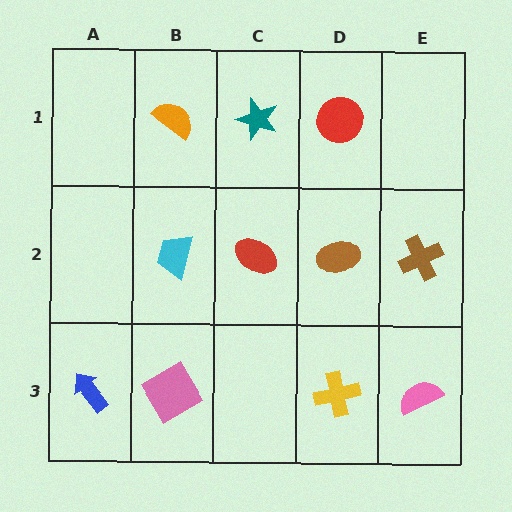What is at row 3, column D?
A yellow cross.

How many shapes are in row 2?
4 shapes.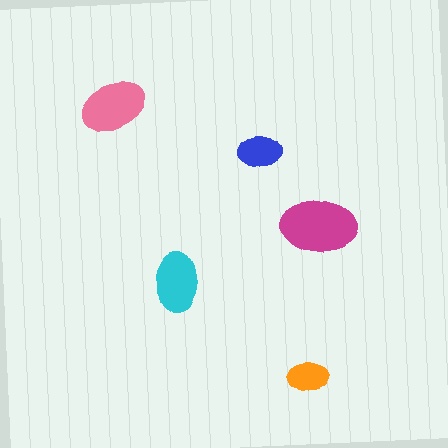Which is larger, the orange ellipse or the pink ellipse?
The pink one.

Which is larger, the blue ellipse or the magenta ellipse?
The magenta one.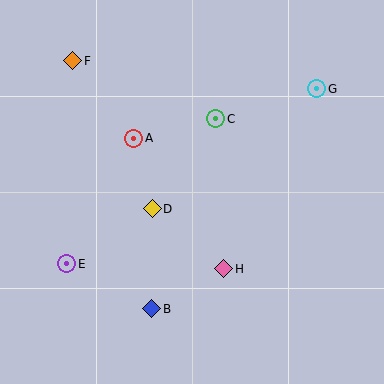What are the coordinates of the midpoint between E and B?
The midpoint between E and B is at (109, 286).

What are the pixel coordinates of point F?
Point F is at (73, 61).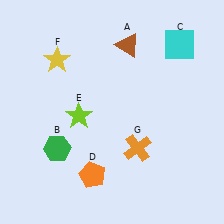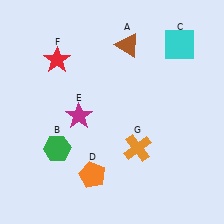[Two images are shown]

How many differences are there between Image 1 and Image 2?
There are 2 differences between the two images.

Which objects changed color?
E changed from lime to magenta. F changed from yellow to red.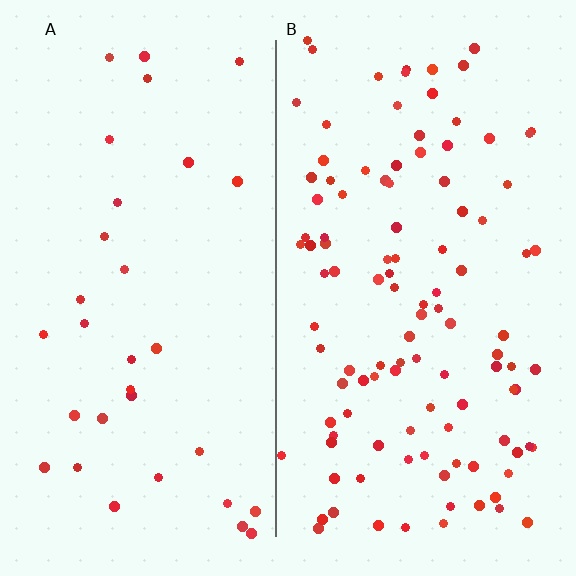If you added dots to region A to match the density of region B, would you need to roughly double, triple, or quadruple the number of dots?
Approximately triple.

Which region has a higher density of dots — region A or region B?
B (the right).